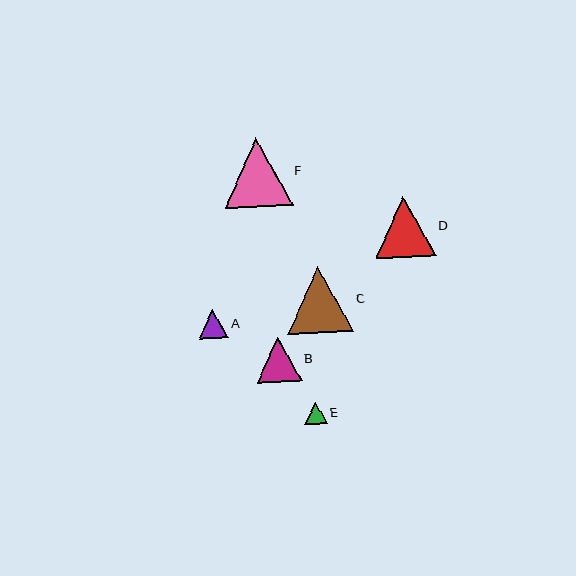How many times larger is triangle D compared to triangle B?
Triangle D is approximately 1.4 times the size of triangle B.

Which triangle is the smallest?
Triangle E is the smallest with a size of approximately 23 pixels.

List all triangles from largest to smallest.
From largest to smallest: F, C, D, B, A, E.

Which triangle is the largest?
Triangle F is the largest with a size of approximately 68 pixels.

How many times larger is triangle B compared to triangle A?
Triangle B is approximately 1.5 times the size of triangle A.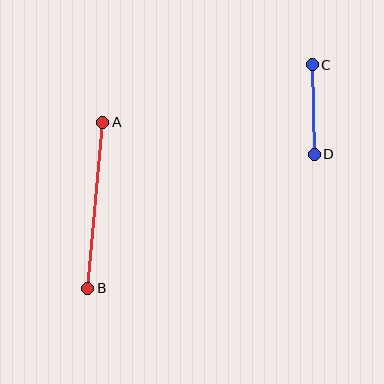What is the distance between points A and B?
The distance is approximately 166 pixels.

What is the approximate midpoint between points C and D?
The midpoint is at approximately (313, 110) pixels.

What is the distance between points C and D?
The distance is approximately 89 pixels.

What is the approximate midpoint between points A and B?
The midpoint is at approximately (95, 205) pixels.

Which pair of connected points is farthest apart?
Points A and B are farthest apart.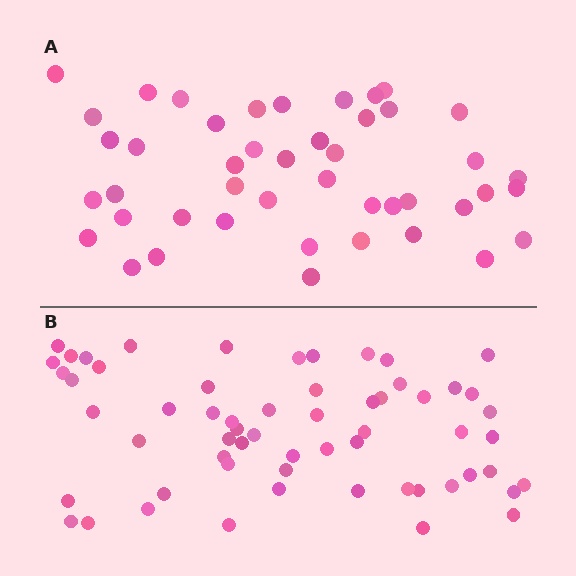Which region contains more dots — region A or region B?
Region B (the bottom region) has more dots.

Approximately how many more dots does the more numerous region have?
Region B has approximately 15 more dots than region A.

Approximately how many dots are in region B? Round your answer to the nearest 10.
About 60 dots.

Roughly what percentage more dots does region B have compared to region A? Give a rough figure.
About 35% more.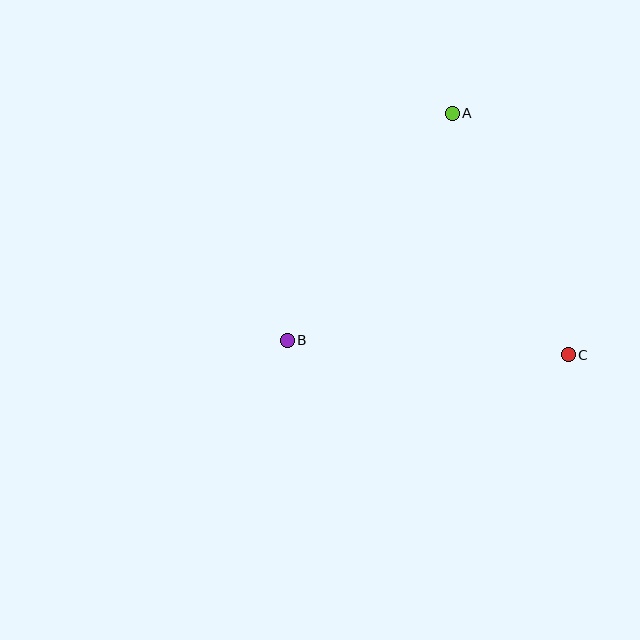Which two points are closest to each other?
Points A and C are closest to each other.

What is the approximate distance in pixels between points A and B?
The distance between A and B is approximately 281 pixels.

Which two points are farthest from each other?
Points B and C are farthest from each other.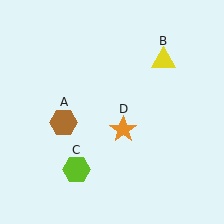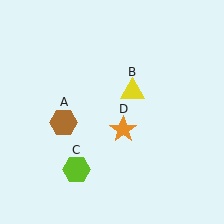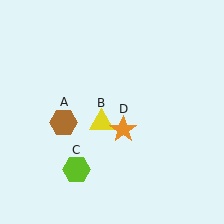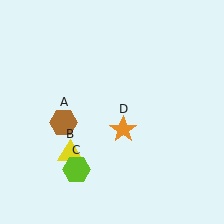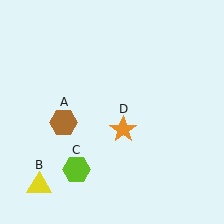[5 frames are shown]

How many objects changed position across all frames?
1 object changed position: yellow triangle (object B).